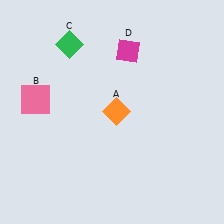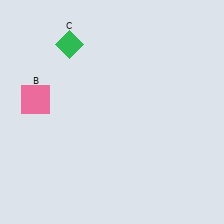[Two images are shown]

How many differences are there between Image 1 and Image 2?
There are 2 differences between the two images.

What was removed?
The orange diamond (A), the magenta diamond (D) were removed in Image 2.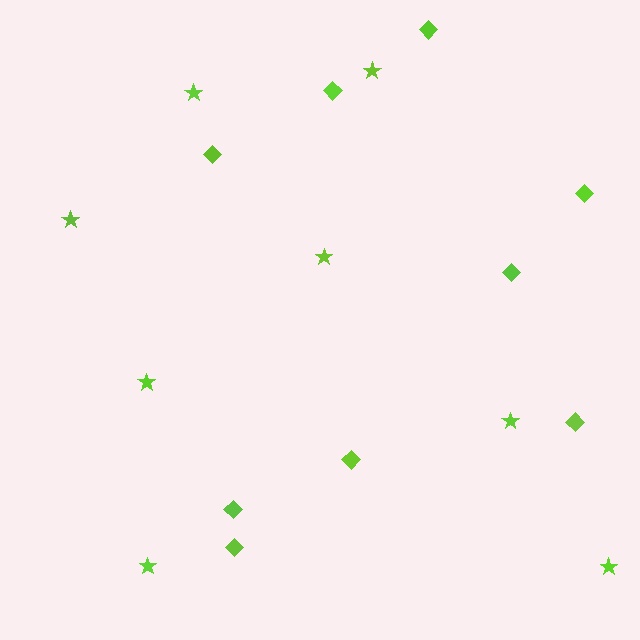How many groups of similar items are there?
There are 2 groups: one group of diamonds (9) and one group of stars (8).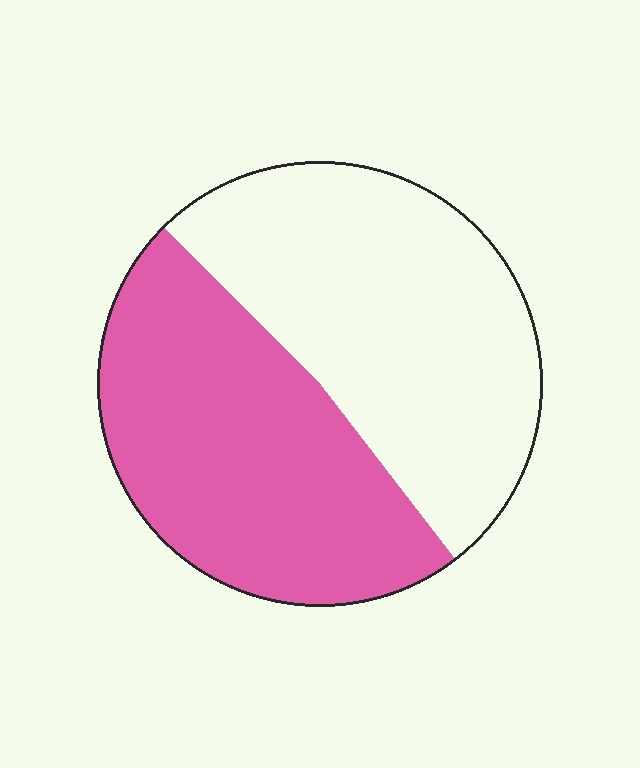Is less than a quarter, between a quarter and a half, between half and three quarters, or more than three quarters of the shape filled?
Between a quarter and a half.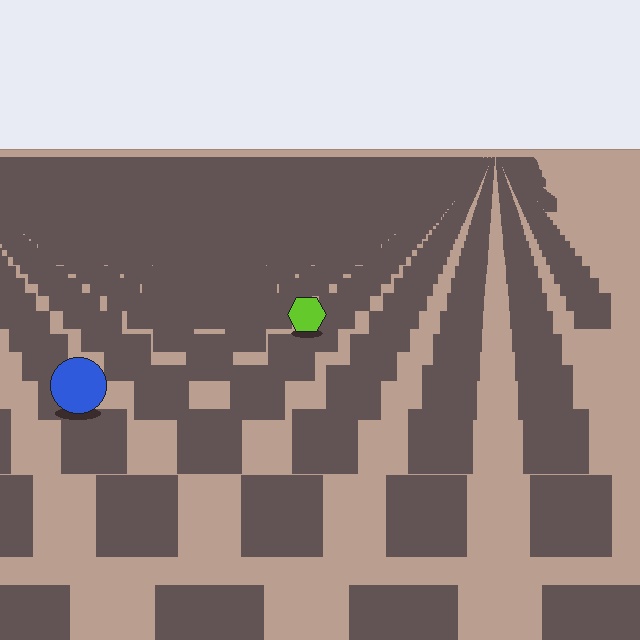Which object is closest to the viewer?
The blue circle is closest. The texture marks near it are larger and more spread out.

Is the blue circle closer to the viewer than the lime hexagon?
Yes. The blue circle is closer — you can tell from the texture gradient: the ground texture is coarser near it.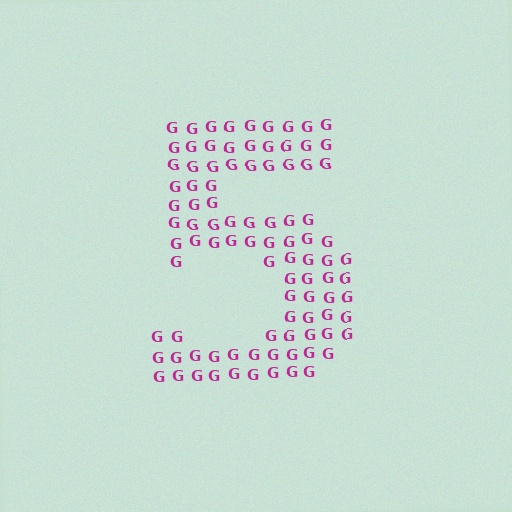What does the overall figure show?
The overall figure shows the digit 5.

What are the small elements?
The small elements are letter G's.